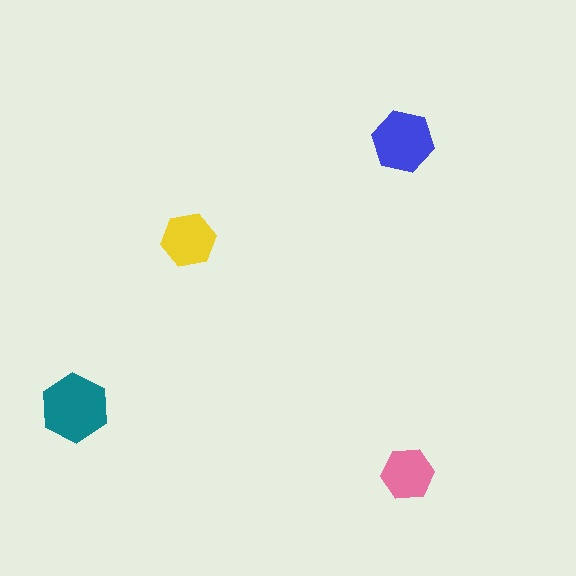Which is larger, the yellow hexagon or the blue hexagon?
The blue one.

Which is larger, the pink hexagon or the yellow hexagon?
The yellow one.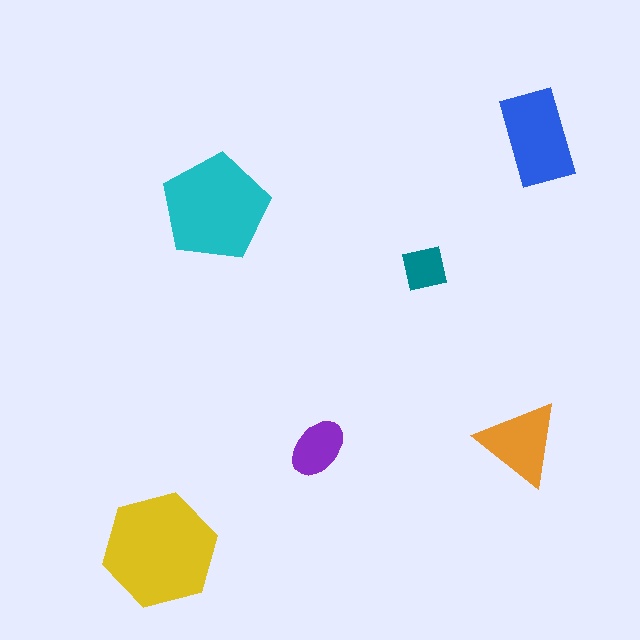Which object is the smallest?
The teal square.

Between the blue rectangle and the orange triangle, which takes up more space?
The blue rectangle.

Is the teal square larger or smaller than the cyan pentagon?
Smaller.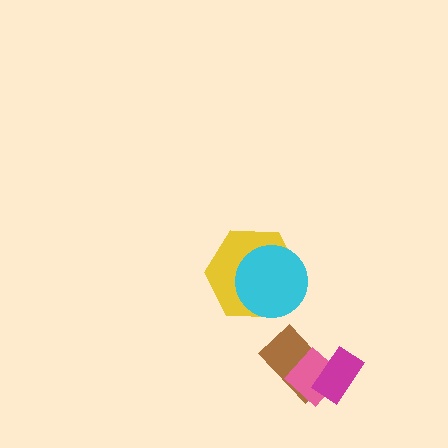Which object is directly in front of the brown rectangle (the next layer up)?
The pink diamond is directly in front of the brown rectangle.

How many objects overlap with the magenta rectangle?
2 objects overlap with the magenta rectangle.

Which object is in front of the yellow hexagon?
The cyan circle is in front of the yellow hexagon.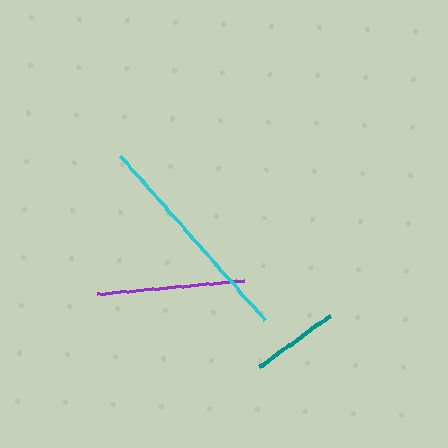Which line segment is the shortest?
The teal line is the shortest at approximately 88 pixels.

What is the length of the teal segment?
The teal segment is approximately 88 pixels long.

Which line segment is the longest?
The cyan line is the longest at approximately 218 pixels.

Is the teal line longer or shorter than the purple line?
The purple line is longer than the teal line.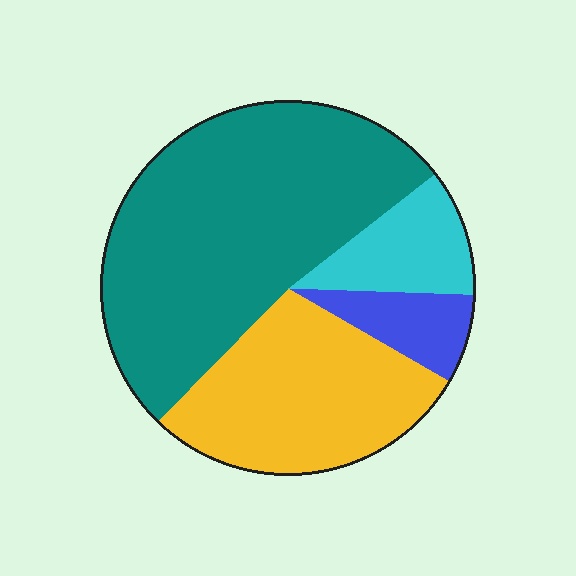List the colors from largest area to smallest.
From largest to smallest: teal, yellow, cyan, blue.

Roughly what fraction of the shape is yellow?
Yellow covers around 30% of the shape.